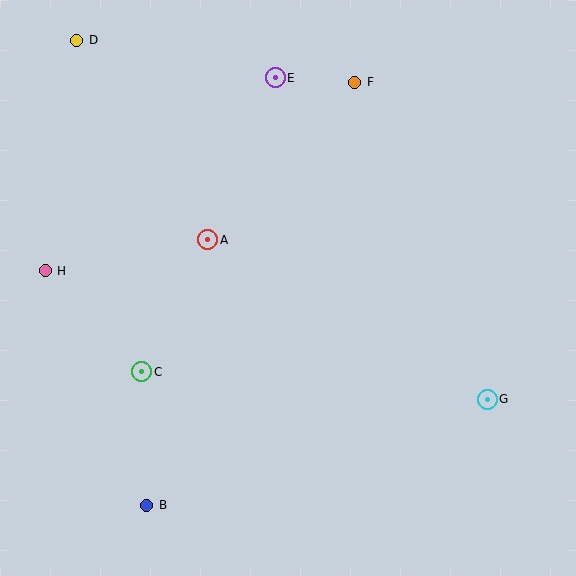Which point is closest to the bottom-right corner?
Point G is closest to the bottom-right corner.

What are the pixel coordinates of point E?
Point E is at (275, 78).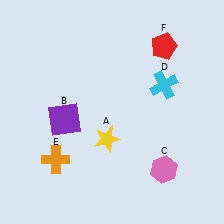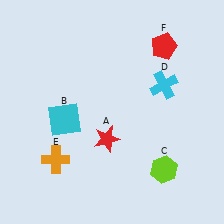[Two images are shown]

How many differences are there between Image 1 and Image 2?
There are 3 differences between the two images.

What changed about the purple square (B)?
In Image 1, B is purple. In Image 2, it changed to cyan.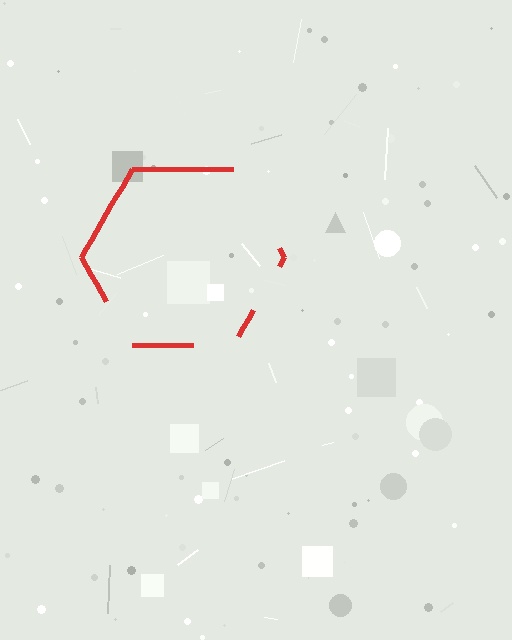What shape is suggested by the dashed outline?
The dashed outline suggests a hexagon.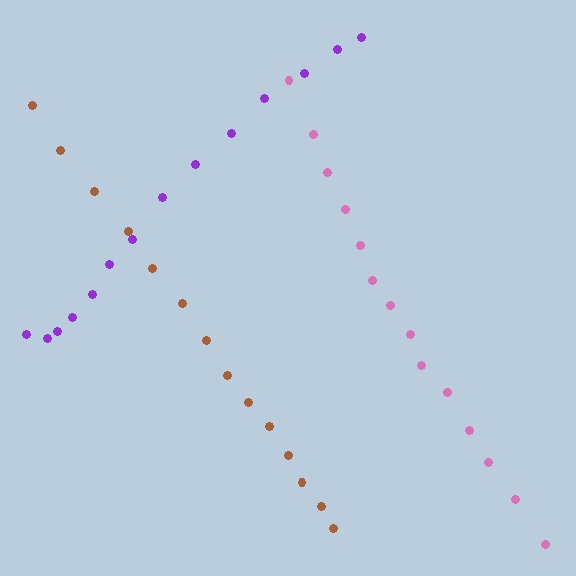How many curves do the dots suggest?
There are 3 distinct paths.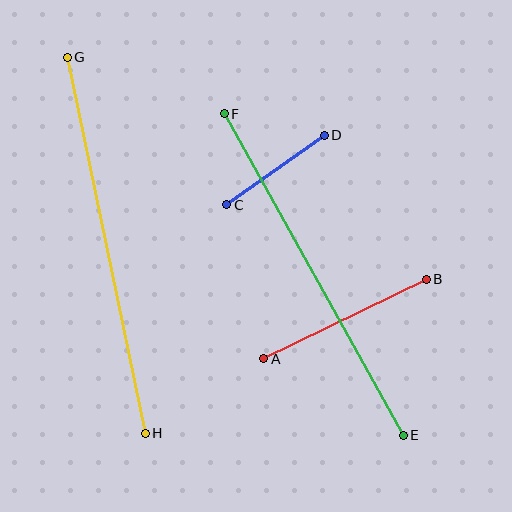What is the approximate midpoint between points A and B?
The midpoint is at approximately (345, 319) pixels.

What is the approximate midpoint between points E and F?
The midpoint is at approximately (314, 274) pixels.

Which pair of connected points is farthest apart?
Points G and H are farthest apart.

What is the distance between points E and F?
The distance is approximately 368 pixels.